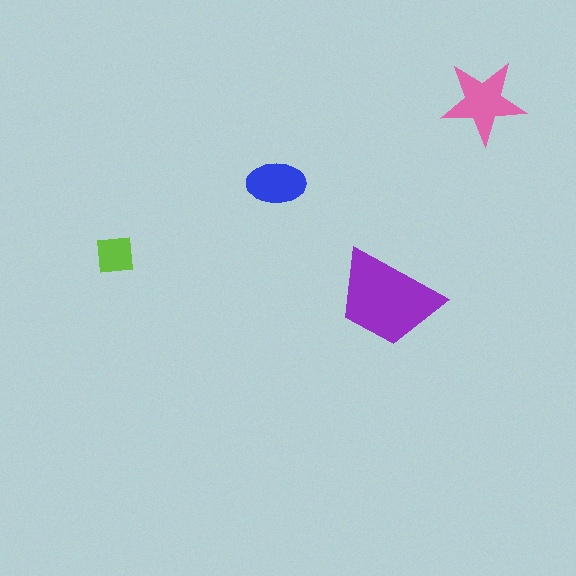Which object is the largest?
The purple trapezoid.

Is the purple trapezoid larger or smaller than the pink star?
Larger.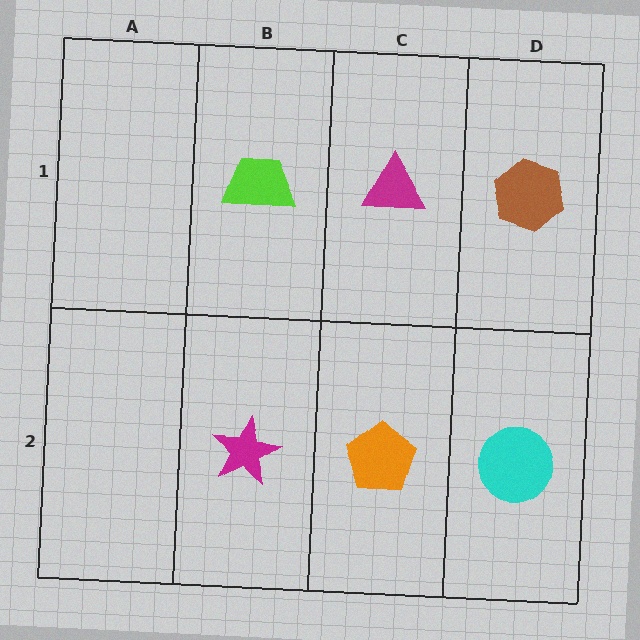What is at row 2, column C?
An orange pentagon.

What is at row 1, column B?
A lime trapezoid.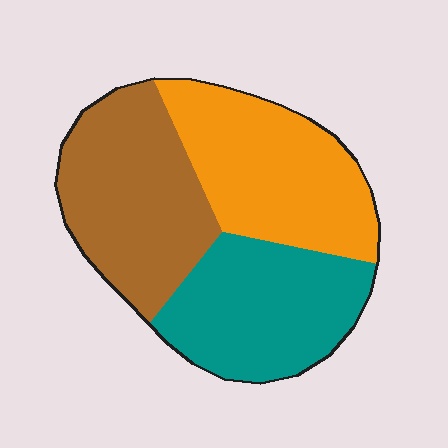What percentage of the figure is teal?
Teal takes up about one third (1/3) of the figure.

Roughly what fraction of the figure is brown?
Brown covers about 35% of the figure.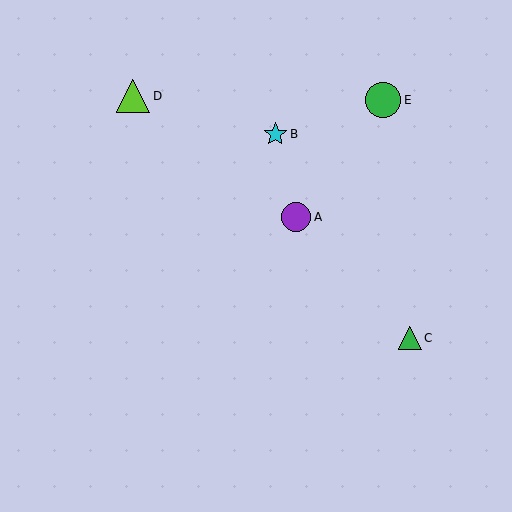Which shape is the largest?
The green circle (labeled E) is the largest.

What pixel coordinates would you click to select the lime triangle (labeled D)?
Click at (133, 96) to select the lime triangle D.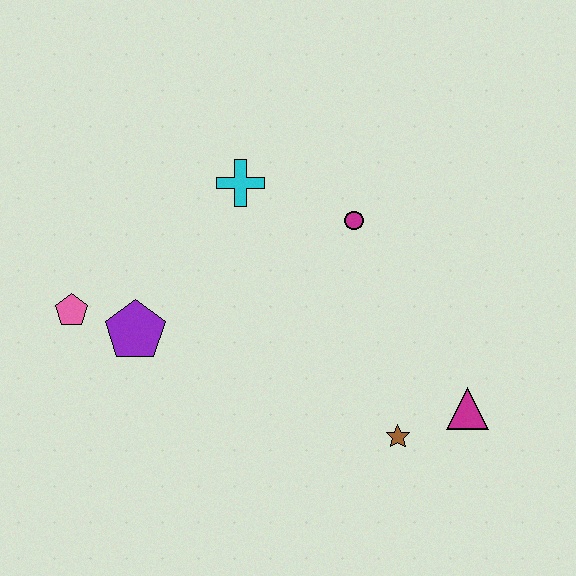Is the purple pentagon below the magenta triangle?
No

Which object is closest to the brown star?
The magenta triangle is closest to the brown star.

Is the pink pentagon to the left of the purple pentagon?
Yes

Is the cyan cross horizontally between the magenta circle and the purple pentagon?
Yes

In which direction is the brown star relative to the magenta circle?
The brown star is below the magenta circle.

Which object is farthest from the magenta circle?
The pink pentagon is farthest from the magenta circle.